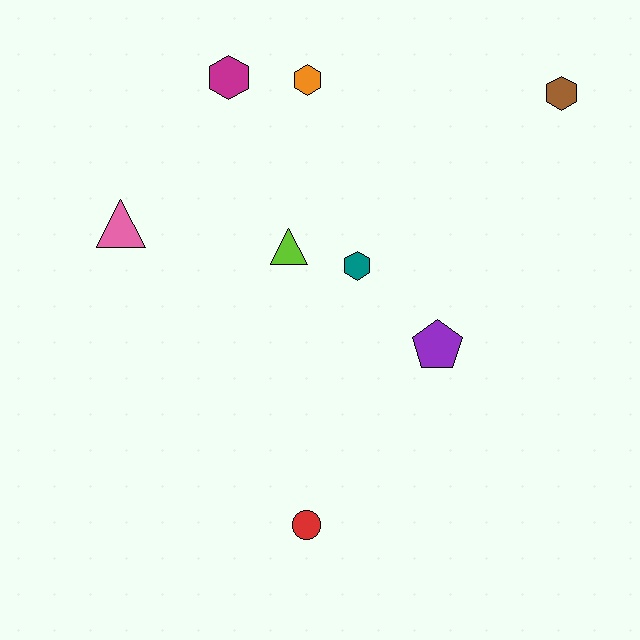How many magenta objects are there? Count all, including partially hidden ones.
There is 1 magenta object.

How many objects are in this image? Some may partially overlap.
There are 8 objects.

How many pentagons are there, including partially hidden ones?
There is 1 pentagon.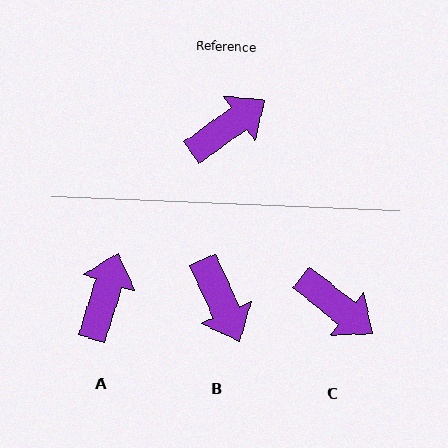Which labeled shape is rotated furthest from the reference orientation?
B, about 102 degrees away.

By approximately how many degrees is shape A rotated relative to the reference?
Approximately 37 degrees counter-clockwise.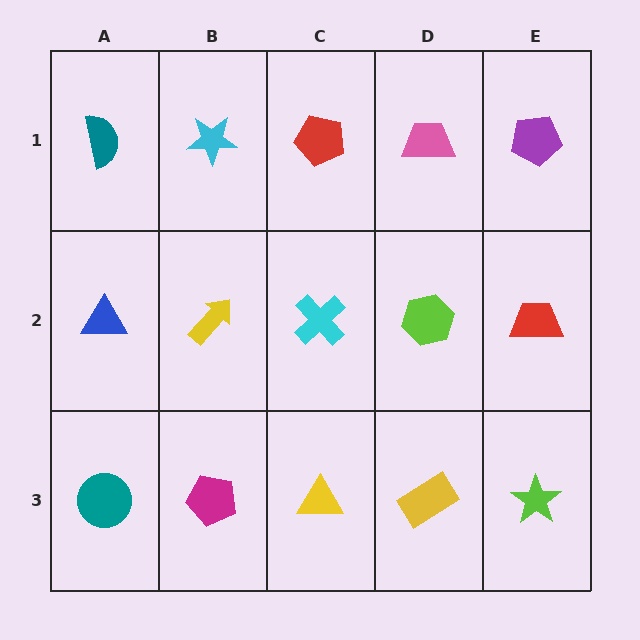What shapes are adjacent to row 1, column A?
A blue triangle (row 2, column A), a cyan star (row 1, column B).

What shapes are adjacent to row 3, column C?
A cyan cross (row 2, column C), a magenta pentagon (row 3, column B), a yellow rectangle (row 3, column D).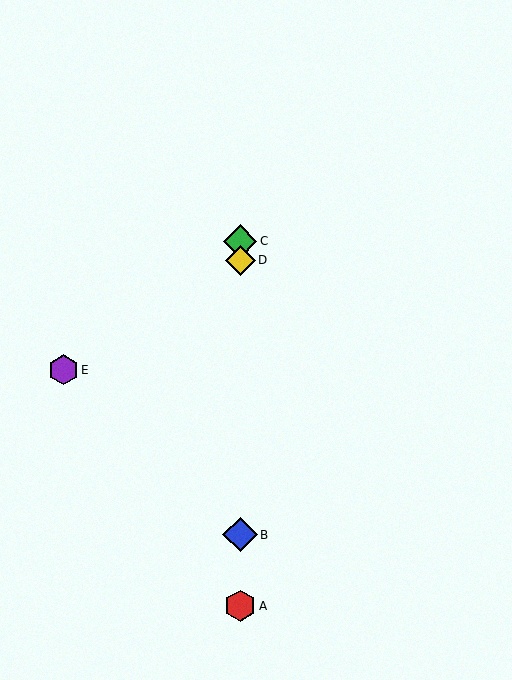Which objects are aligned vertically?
Objects A, B, C, D are aligned vertically.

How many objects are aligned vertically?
4 objects (A, B, C, D) are aligned vertically.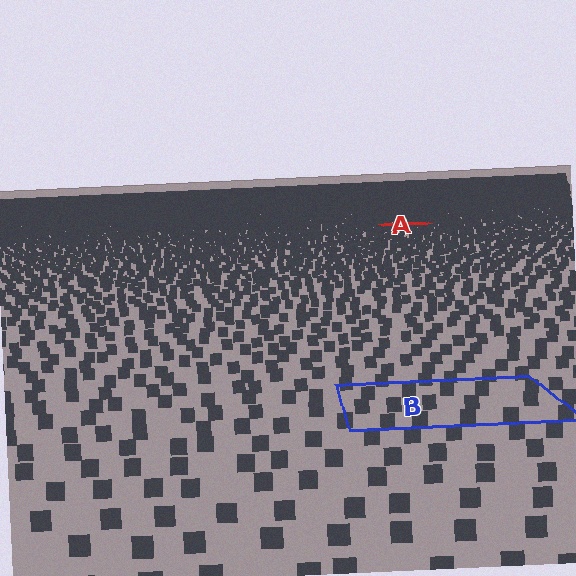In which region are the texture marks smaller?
The texture marks are smaller in region A, because it is farther away.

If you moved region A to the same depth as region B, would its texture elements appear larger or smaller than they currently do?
They would appear larger. At a closer depth, the same texture elements are projected at a bigger on-screen size.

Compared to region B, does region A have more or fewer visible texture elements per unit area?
Region A has more texture elements per unit area — they are packed more densely because it is farther away.